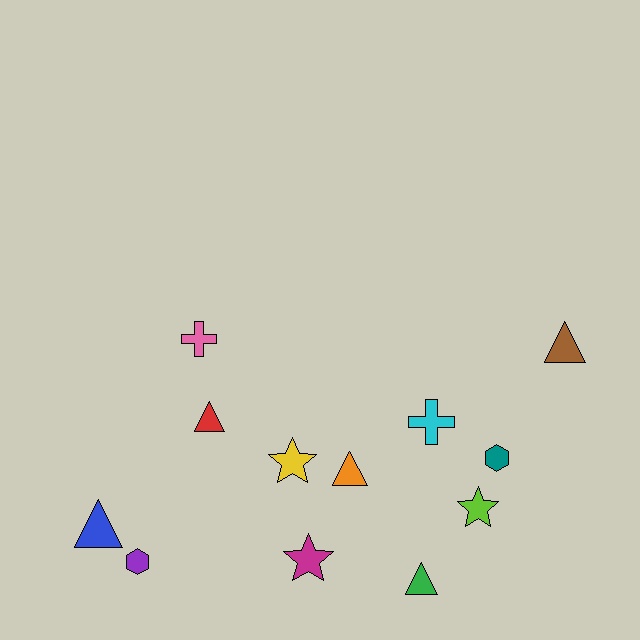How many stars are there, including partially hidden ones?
There are 3 stars.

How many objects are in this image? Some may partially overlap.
There are 12 objects.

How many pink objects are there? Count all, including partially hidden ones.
There is 1 pink object.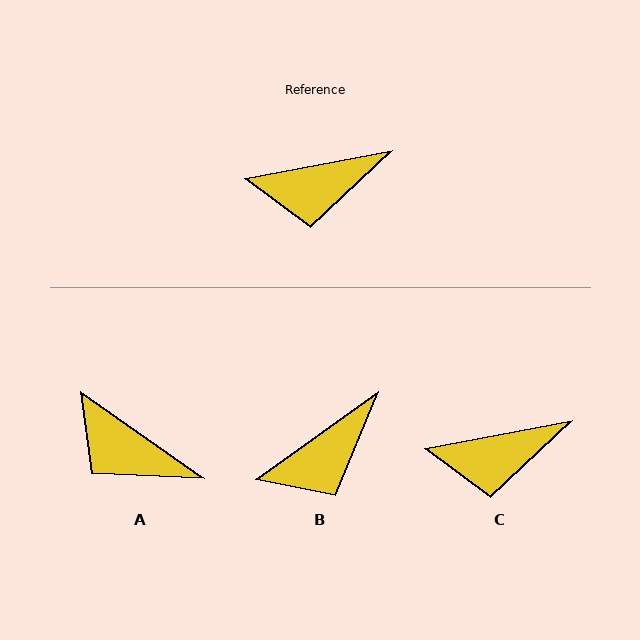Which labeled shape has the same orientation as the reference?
C.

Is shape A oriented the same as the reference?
No, it is off by about 45 degrees.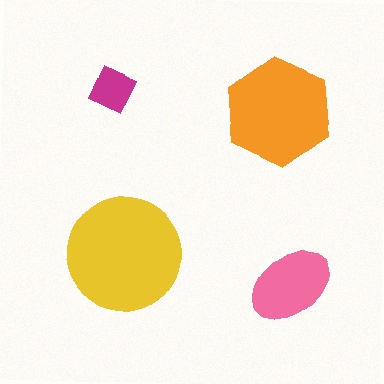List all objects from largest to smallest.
The yellow circle, the orange hexagon, the pink ellipse, the magenta square.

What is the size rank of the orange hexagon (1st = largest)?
2nd.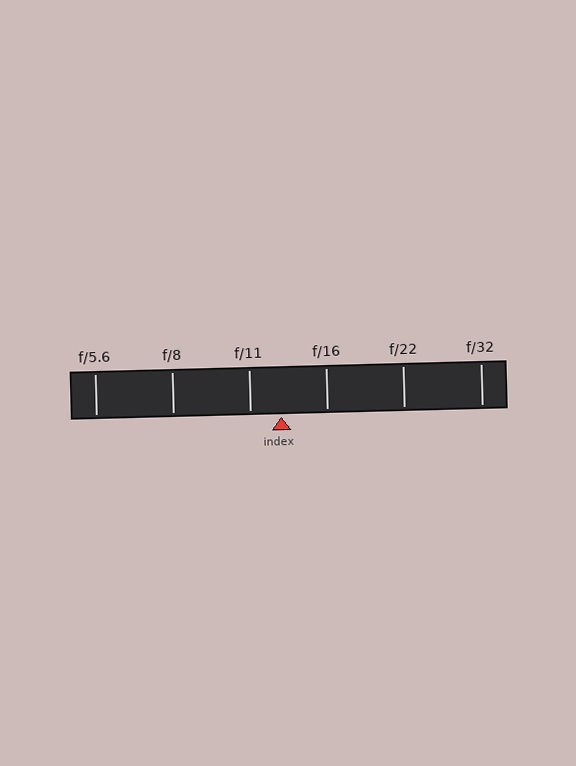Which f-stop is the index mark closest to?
The index mark is closest to f/11.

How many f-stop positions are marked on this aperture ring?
There are 6 f-stop positions marked.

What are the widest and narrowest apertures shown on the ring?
The widest aperture shown is f/5.6 and the narrowest is f/32.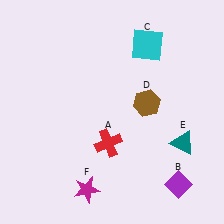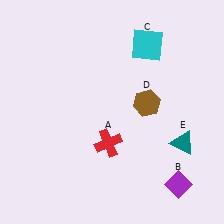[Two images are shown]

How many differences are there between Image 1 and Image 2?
There is 1 difference between the two images.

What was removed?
The magenta star (F) was removed in Image 2.